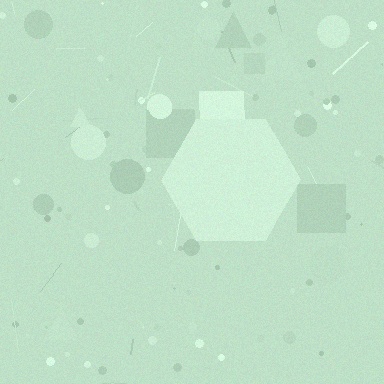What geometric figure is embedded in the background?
A hexagon is embedded in the background.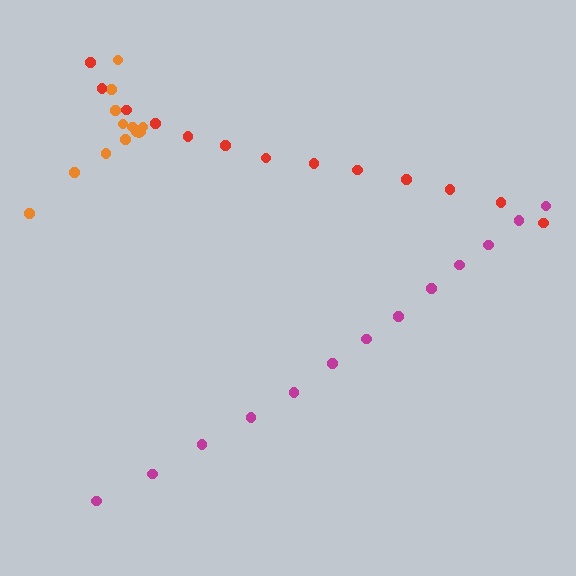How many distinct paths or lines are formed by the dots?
There are 3 distinct paths.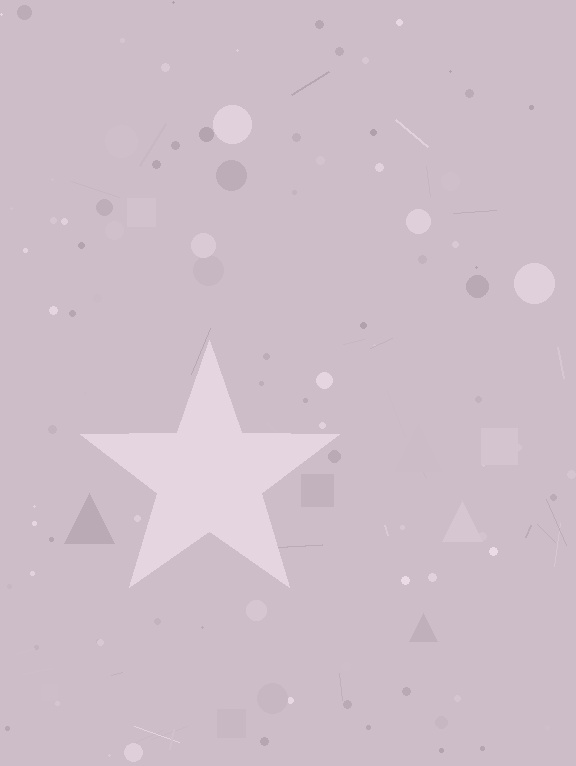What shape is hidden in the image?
A star is hidden in the image.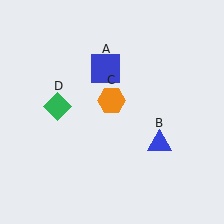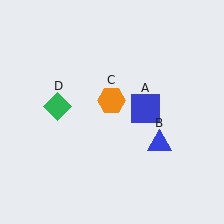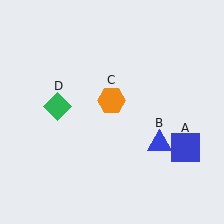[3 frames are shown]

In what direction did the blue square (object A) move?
The blue square (object A) moved down and to the right.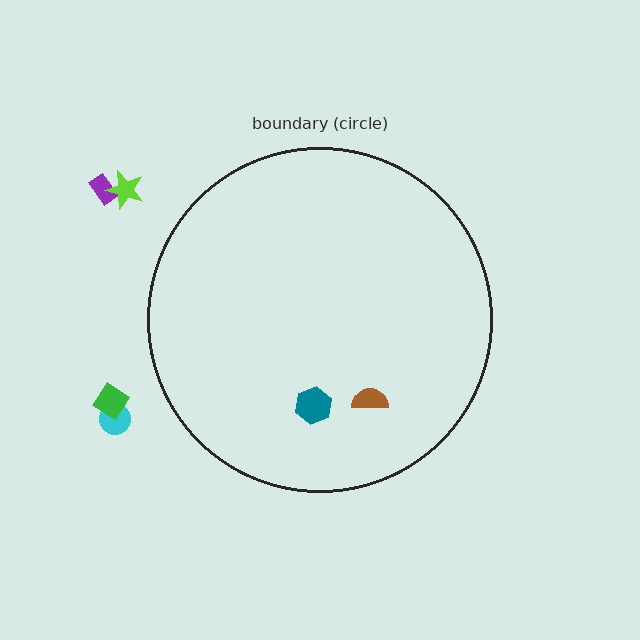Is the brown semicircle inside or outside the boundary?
Inside.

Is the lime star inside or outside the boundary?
Outside.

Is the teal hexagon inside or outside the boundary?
Inside.